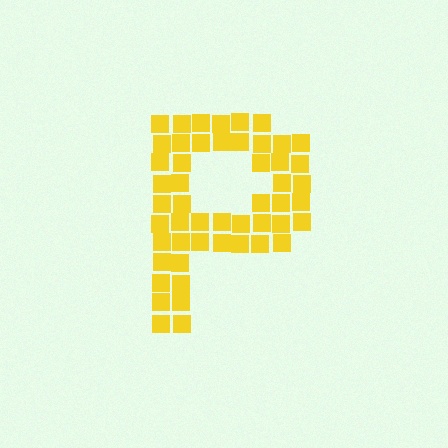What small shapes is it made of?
It is made of small squares.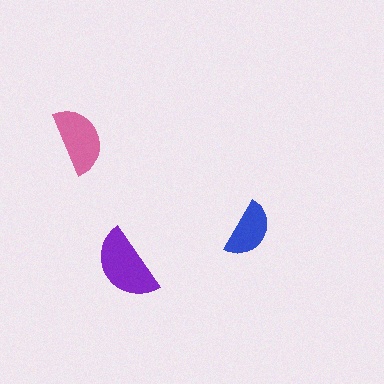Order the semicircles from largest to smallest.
the purple one, the pink one, the blue one.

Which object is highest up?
The pink semicircle is topmost.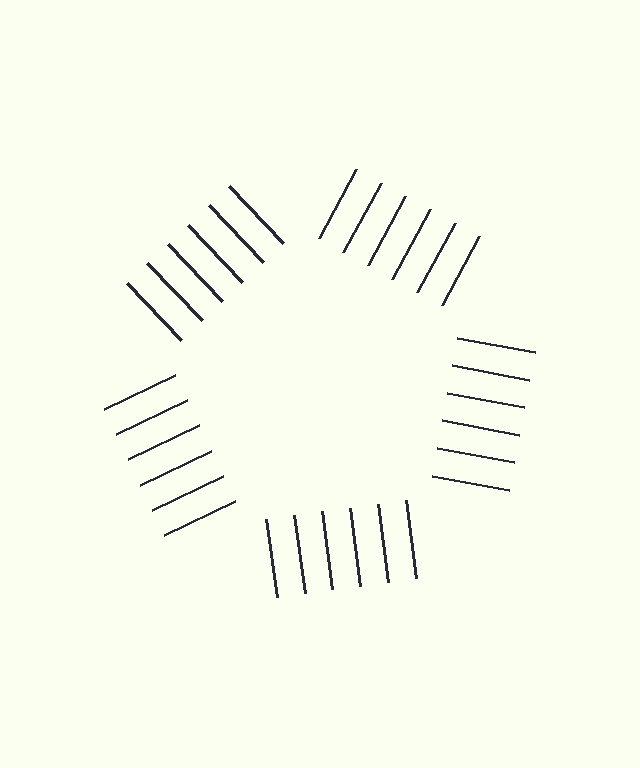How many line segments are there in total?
30 — 6 along each of the 5 edges.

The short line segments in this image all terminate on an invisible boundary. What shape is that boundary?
An illusory pentagon — the line segments terminate on its edges but no continuous stroke is drawn.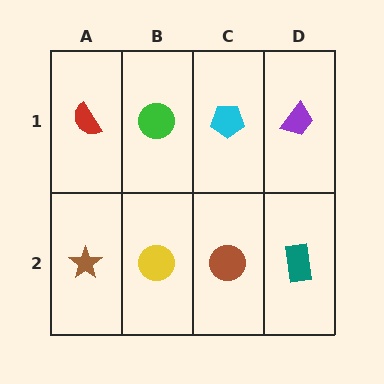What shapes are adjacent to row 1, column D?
A teal rectangle (row 2, column D), a cyan pentagon (row 1, column C).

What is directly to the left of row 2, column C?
A yellow circle.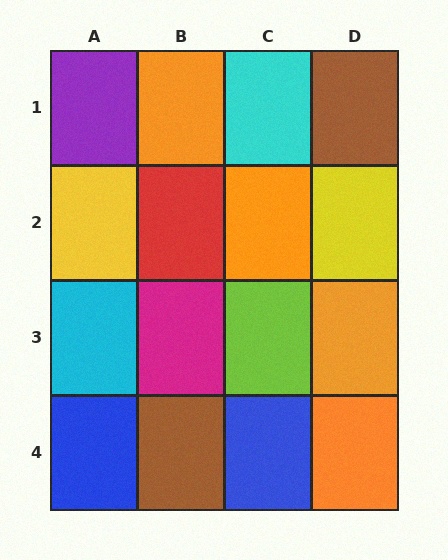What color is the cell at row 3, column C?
Lime.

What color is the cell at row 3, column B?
Magenta.